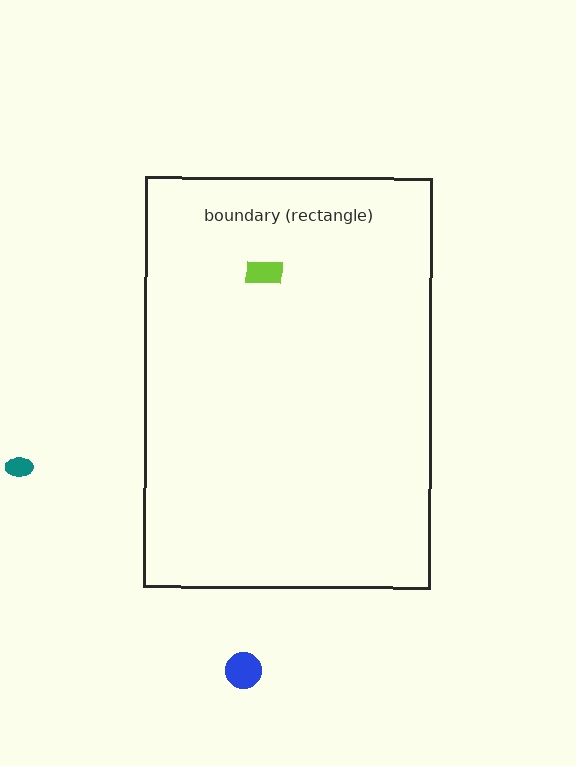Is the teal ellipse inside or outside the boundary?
Outside.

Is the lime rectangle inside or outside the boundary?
Inside.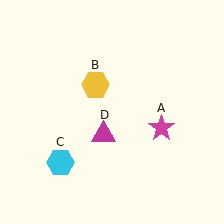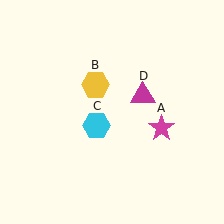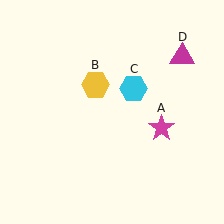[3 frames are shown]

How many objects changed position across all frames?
2 objects changed position: cyan hexagon (object C), magenta triangle (object D).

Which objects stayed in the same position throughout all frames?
Magenta star (object A) and yellow hexagon (object B) remained stationary.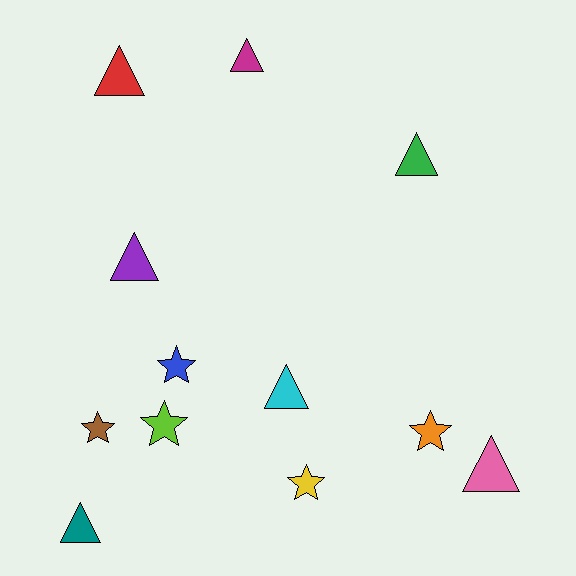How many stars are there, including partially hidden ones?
There are 5 stars.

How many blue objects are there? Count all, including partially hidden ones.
There is 1 blue object.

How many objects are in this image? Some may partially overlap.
There are 12 objects.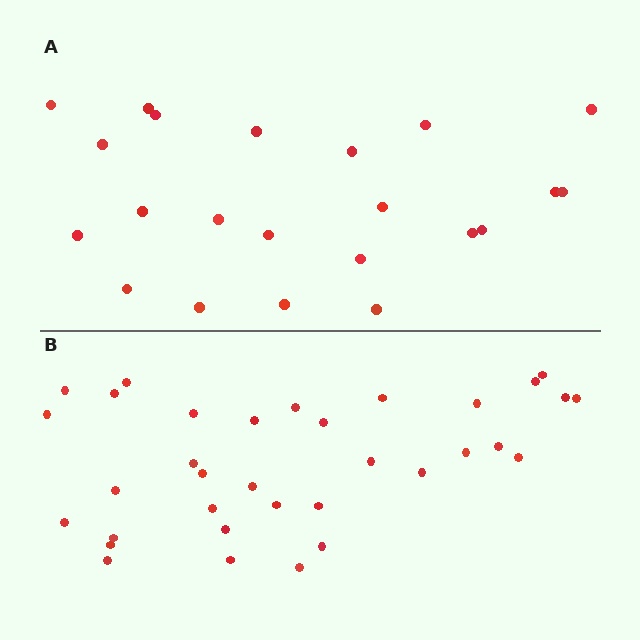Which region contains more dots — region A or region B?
Region B (the bottom region) has more dots.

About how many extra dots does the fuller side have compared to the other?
Region B has roughly 12 or so more dots than region A.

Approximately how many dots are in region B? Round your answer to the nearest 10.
About 30 dots. (The exact count is 34, which rounds to 30.)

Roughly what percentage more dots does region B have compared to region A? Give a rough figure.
About 55% more.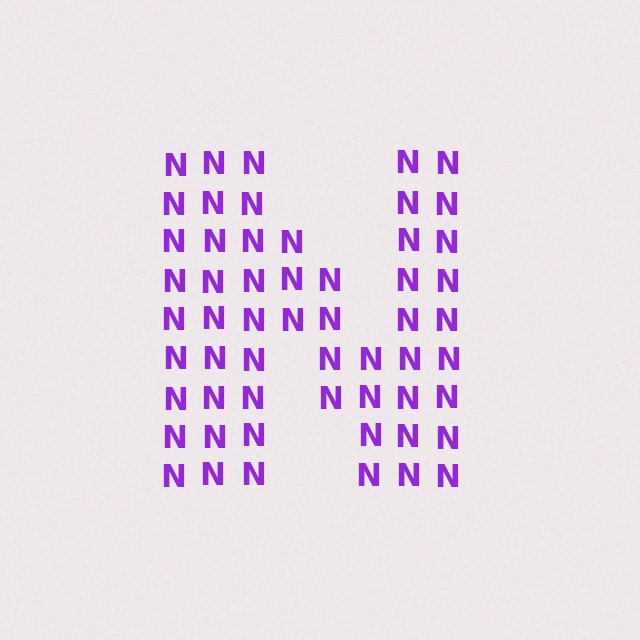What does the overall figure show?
The overall figure shows the letter N.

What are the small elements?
The small elements are letter N's.